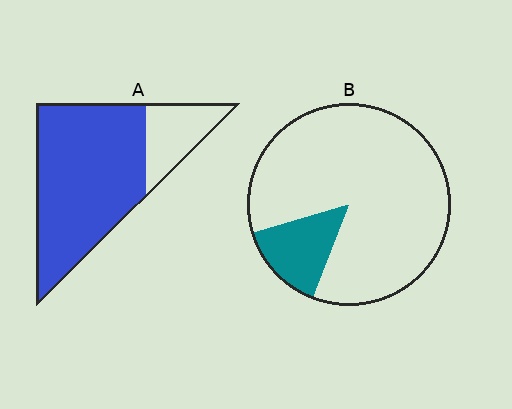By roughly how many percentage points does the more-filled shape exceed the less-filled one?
By roughly 65 percentage points (A over B).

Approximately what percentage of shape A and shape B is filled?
A is approximately 80% and B is approximately 15%.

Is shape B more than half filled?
No.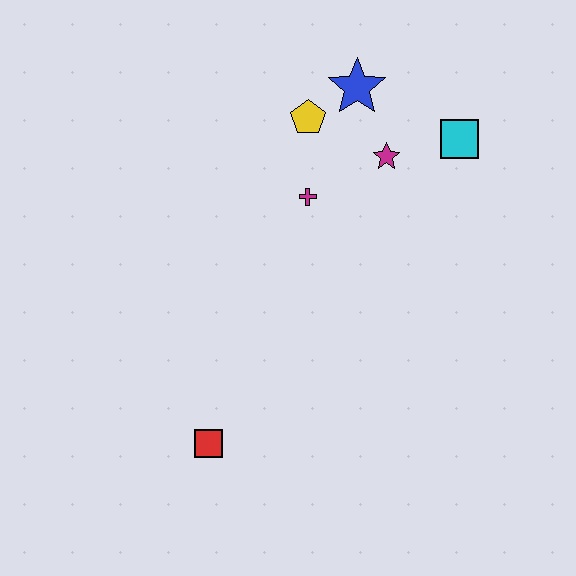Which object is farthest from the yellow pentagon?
The red square is farthest from the yellow pentagon.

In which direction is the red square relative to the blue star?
The red square is below the blue star.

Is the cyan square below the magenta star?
No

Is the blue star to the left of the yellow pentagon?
No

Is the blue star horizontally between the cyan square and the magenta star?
No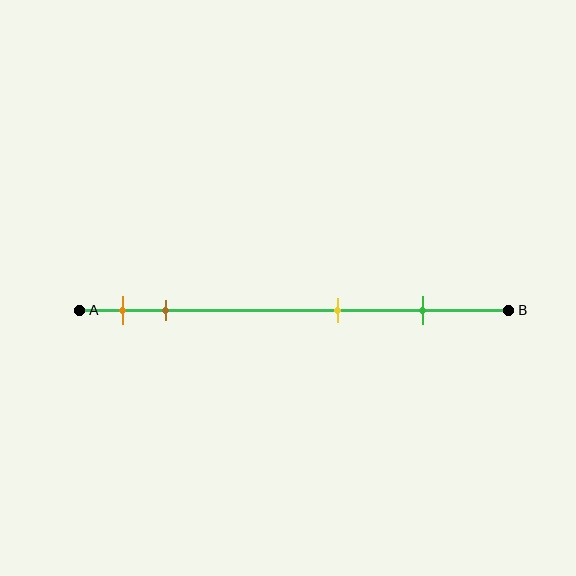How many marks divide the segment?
There are 4 marks dividing the segment.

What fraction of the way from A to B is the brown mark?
The brown mark is approximately 20% (0.2) of the way from A to B.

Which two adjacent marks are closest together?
The orange and brown marks are the closest adjacent pair.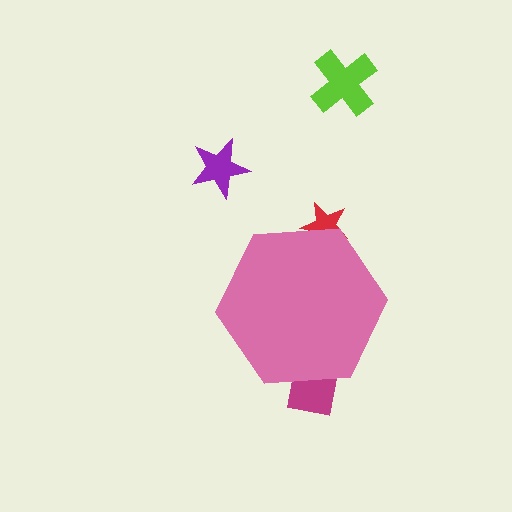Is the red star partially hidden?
Yes, the red star is partially hidden behind the pink hexagon.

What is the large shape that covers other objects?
A pink hexagon.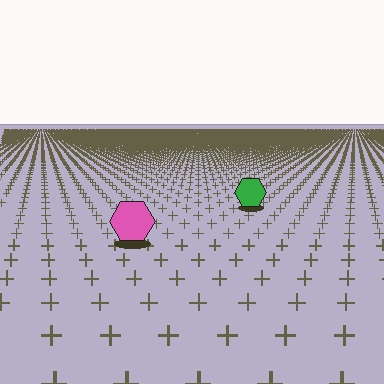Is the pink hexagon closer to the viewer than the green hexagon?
Yes. The pink hexagon is closer — you can tell from the texture gradient: the ground texture is coarser near it.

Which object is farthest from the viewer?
The green hexagon is farthest from the viewer. It appears smaller and the ground texture around it is denser.